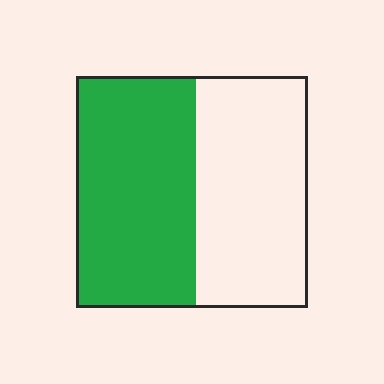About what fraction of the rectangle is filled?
About one half (1/2).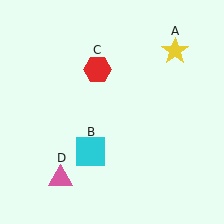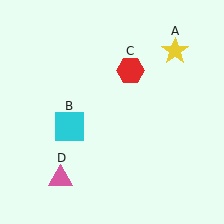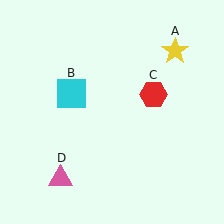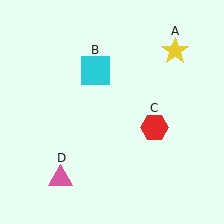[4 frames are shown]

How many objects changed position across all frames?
2 objects changed position: cyan square (object B), red hexagon (object C).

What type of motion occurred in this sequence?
The cyan square (object B), red hexagon (object C) rotated clockwise around the center of the scene.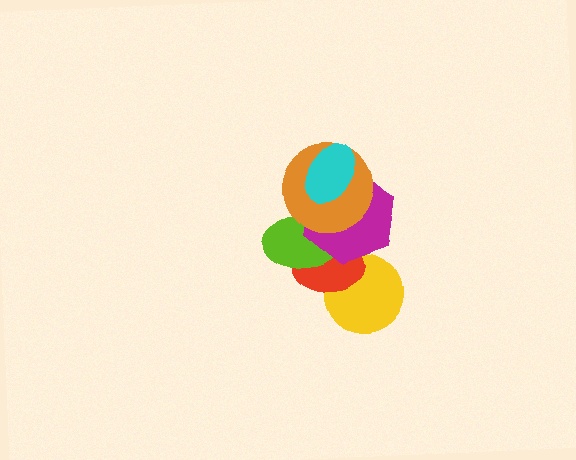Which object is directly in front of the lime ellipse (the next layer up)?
The magenta hexagon is directly in front of the lime ellipse.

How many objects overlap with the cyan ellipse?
2 objects overlap with the cyan ellipse.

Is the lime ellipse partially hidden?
Yes, it is partially covered by another shape.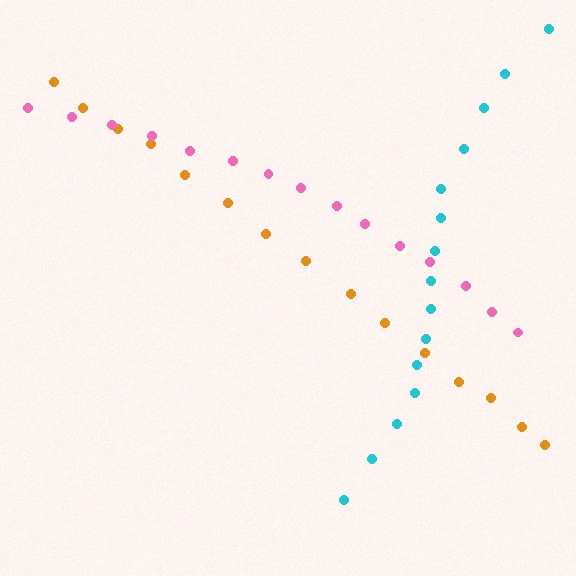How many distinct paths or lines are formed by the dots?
There are 3 distinct paths.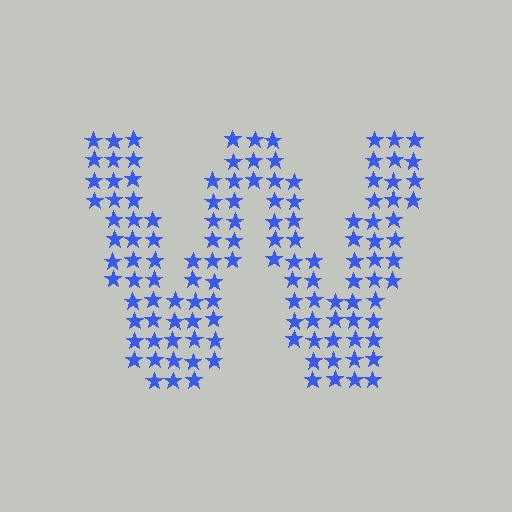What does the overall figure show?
The overall figure shows the letter W.